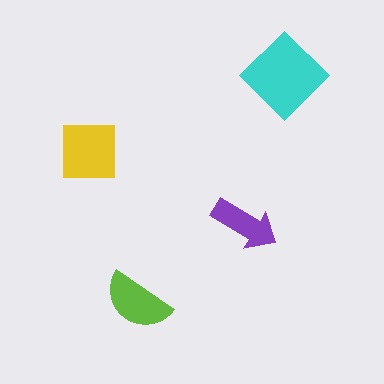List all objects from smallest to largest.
The purple arrow, the lime semicircle, the yellow square, the cyan diamond.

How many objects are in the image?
There are 4 objects in the image.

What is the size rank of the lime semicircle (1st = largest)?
3rd.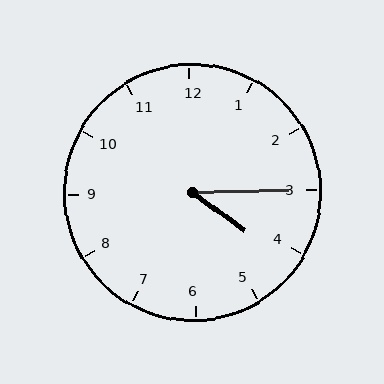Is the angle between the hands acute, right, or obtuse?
It is acute.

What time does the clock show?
4:15.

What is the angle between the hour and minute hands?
Approximately 38 degrees.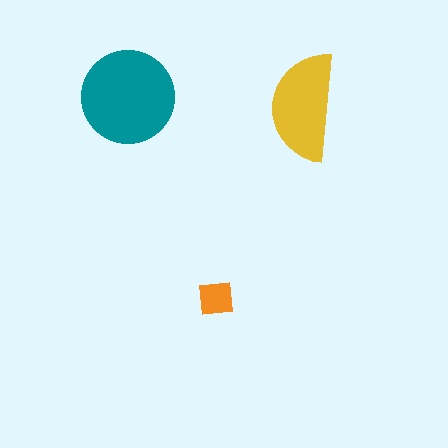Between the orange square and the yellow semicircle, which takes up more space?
The yellow semicircle.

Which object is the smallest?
The orange square.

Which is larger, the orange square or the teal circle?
The teal circle.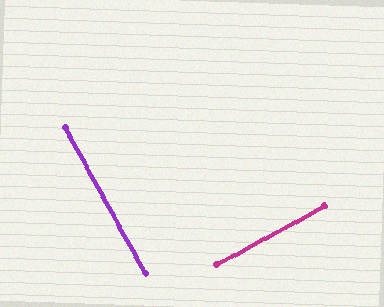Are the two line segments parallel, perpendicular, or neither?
Perpendicular — they meet at approximately 89°.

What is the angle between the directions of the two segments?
Approximately 89 degrees.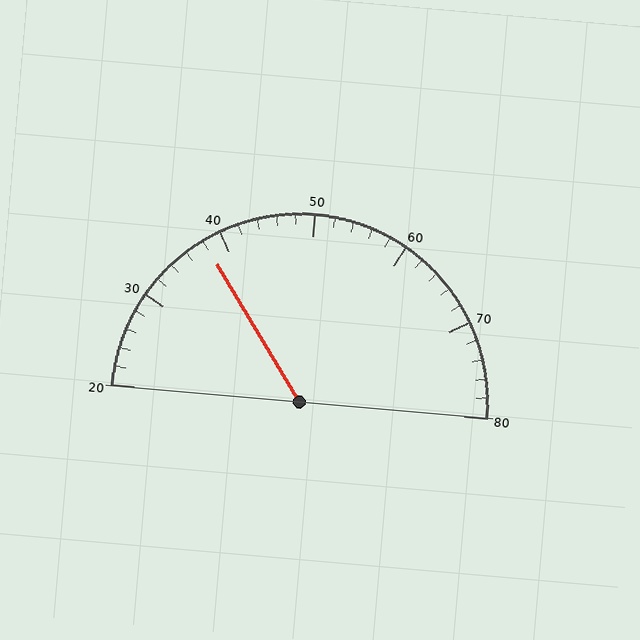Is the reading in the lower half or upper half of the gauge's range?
The reading is in the lower half of the range (20 to 80).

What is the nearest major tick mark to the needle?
The nearest major tick mark is 40.